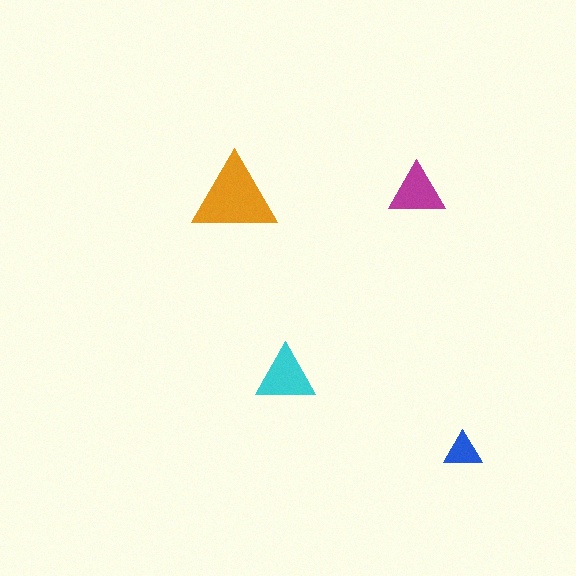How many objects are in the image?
There are 4 objects in the image.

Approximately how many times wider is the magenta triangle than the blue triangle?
About 1.5 times wider.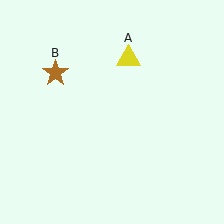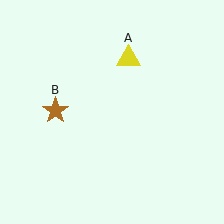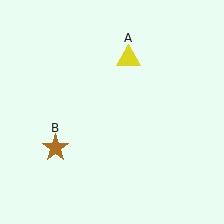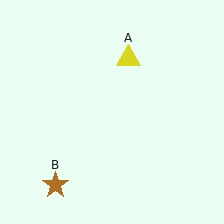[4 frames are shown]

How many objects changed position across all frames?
1 object changed position: brown star (object B).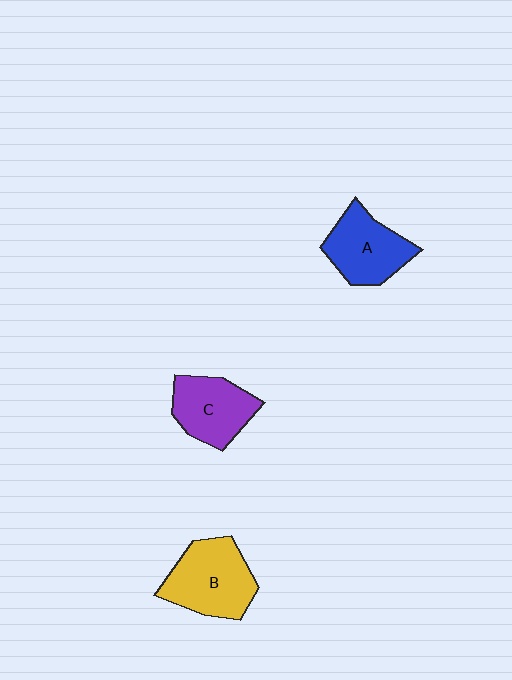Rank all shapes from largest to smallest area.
From largest to smallest: B (yellow), A (blue), C (purple).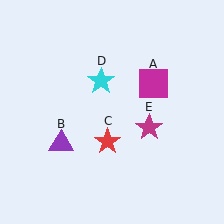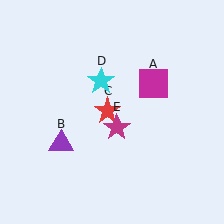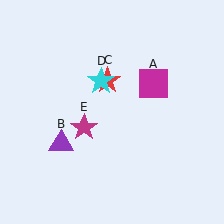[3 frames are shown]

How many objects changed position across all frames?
2 objects changed position: red star (object C), magenta star (object E).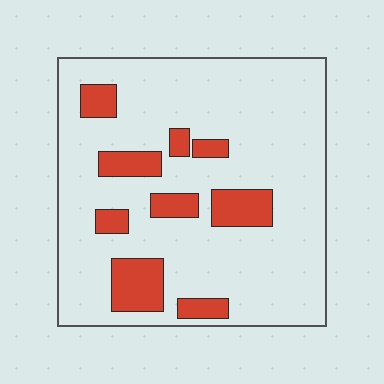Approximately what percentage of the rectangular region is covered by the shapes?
Approximately 15%.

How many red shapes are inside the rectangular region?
9.